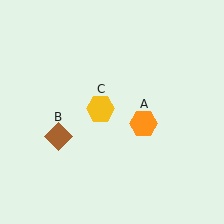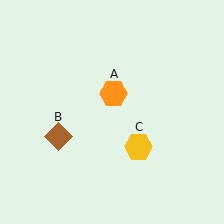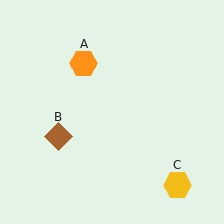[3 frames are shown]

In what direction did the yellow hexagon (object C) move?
The yellow hexagon (object C) moved down and to the right.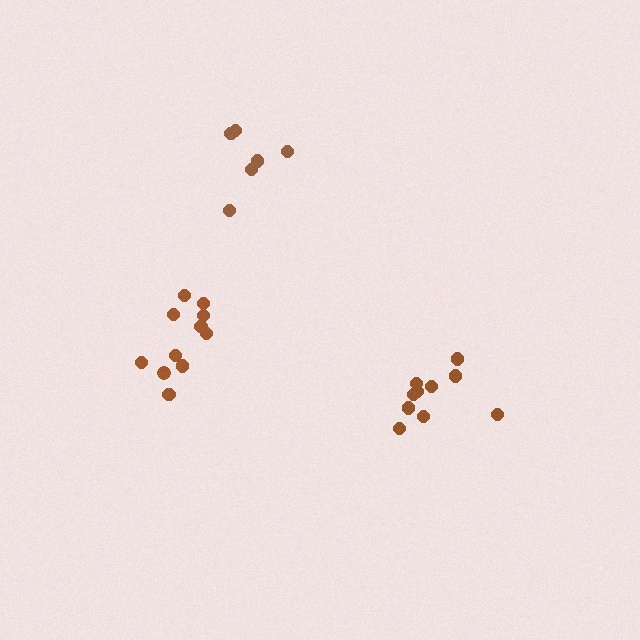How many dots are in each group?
Group 1: 6 dots, Group 2: 11 dots, Group 3: 10 dots (27 total).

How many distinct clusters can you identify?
There are 3 distinct clusters.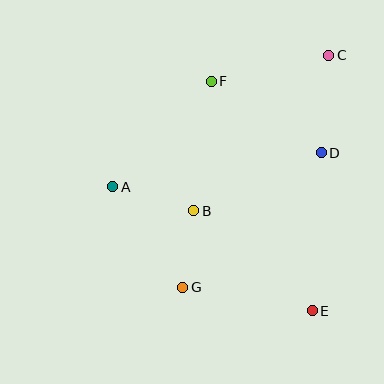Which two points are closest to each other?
Points B and G are closest to each other.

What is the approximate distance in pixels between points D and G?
The distance between D and G is approximately 193 pixels.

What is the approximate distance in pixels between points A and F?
The distance between A and F is approximately 144 pixels.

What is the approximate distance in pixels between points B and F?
The distance between B and F is approximately 131 pixels.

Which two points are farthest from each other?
Points C and G are farthest from each other.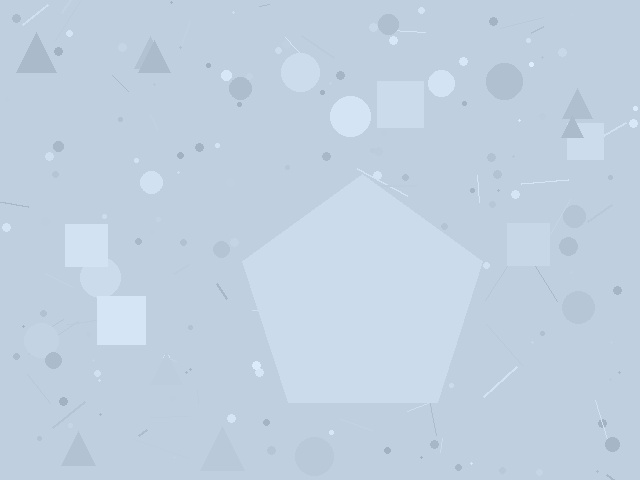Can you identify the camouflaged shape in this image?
The camouflaged shape is a pentagon.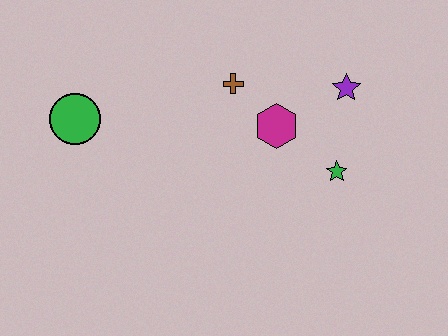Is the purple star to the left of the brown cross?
No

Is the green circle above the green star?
Yes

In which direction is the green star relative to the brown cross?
The green star is to the right of the brown cross.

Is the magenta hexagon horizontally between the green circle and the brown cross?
No